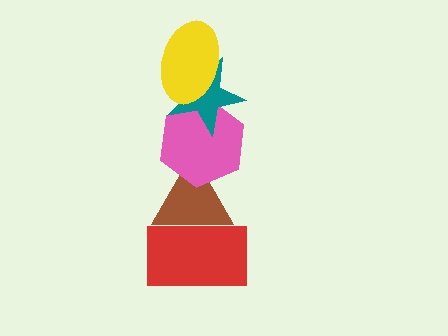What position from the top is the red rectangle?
The red rectangle is 5th from the top.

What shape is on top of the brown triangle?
The pink hexagon is on top of the brown triangle.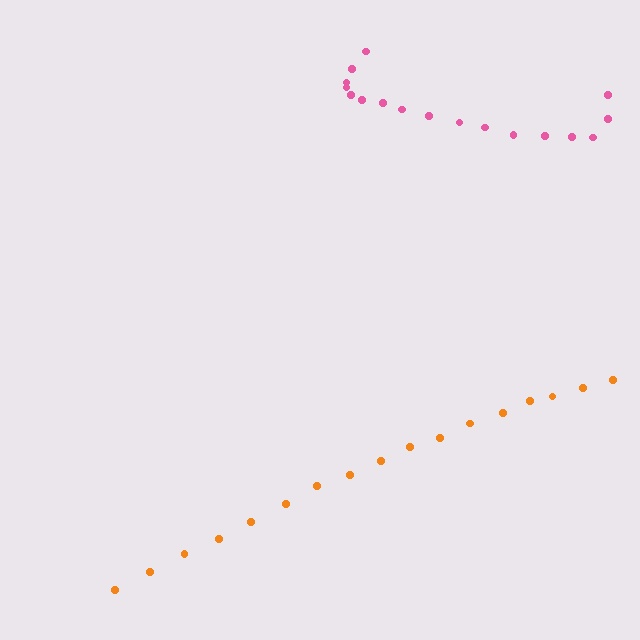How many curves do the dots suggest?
There are 2 distinct paths.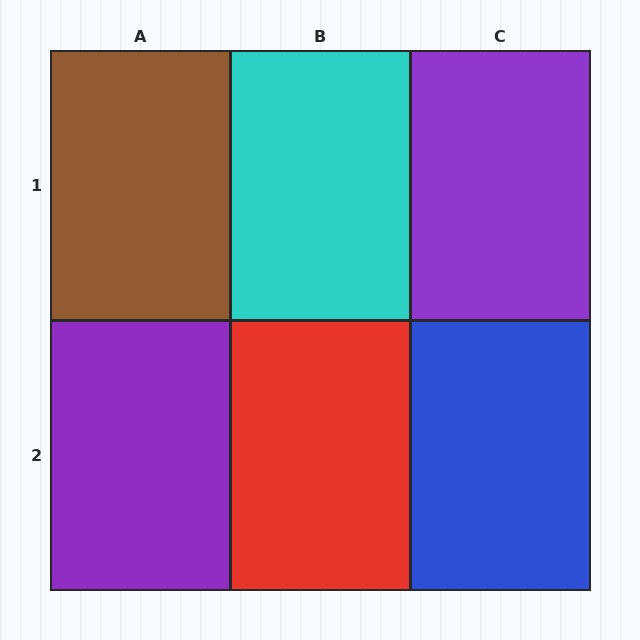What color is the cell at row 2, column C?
Blue.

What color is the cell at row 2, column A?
Purple.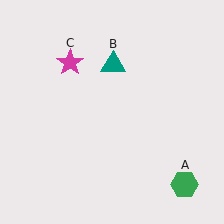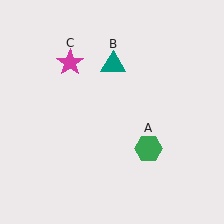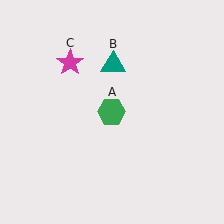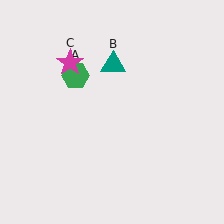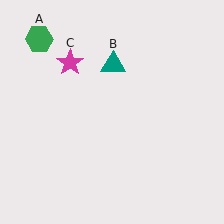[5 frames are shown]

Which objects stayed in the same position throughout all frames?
Teal triangle (object B) and magenta star (object C) remained stationary.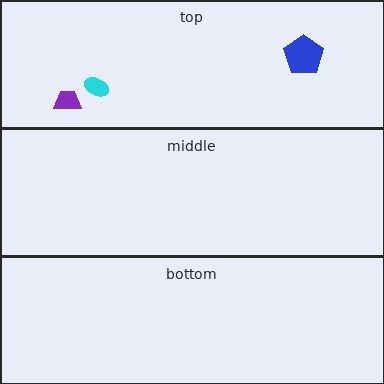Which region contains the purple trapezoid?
The top region.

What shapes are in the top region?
The blue pentagon, the purple trapezoid, the cyan ellipse.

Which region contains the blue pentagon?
The top region.